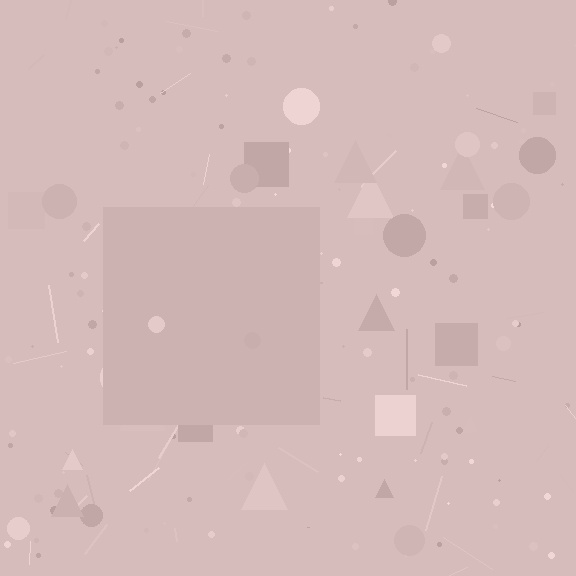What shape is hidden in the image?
A square is hidden in the image.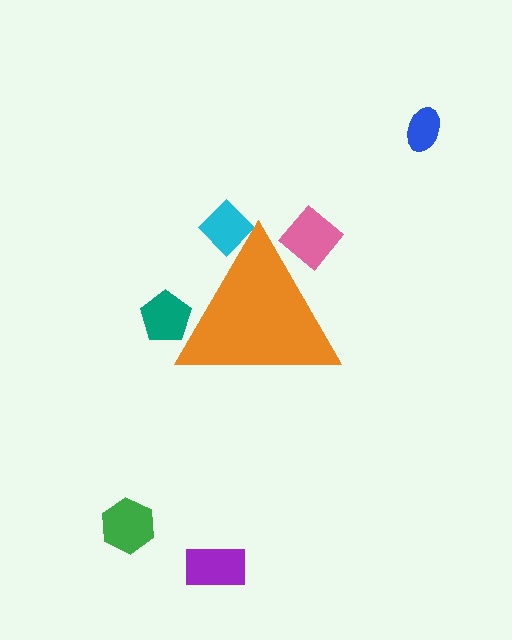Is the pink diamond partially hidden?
Yes, the pink diamond is partially hidden behind the orange triangle.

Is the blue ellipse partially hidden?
No, the blue ellipse is fully visible.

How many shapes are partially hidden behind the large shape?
3 shapes are partially hidden.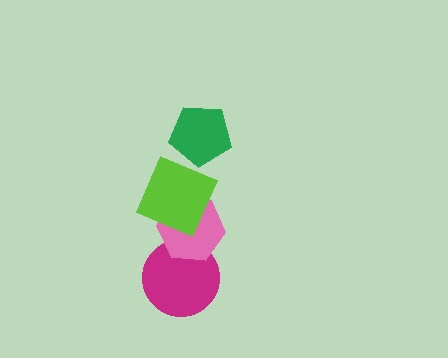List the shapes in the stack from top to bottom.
From top to bottom: the green pentagon, the lime square, the pink hexagon, the magenta circle.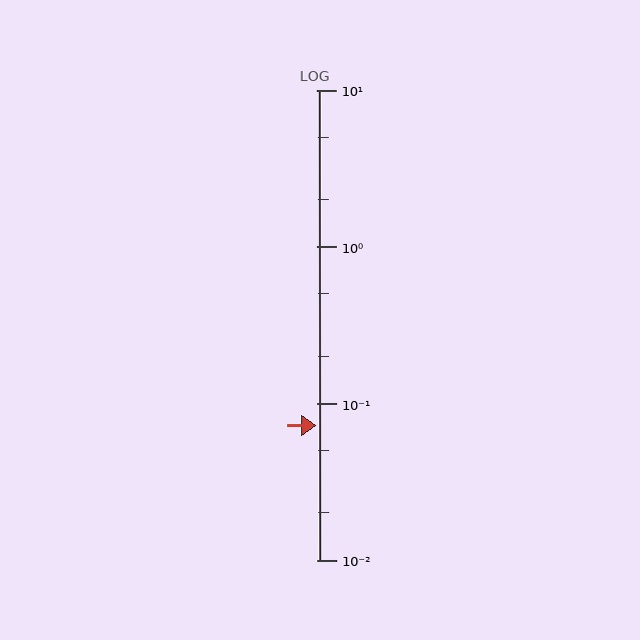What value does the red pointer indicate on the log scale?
The pointer indicates approximately 0.072.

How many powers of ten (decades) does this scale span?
The scale spans 3 decades, from 0.01 to 10.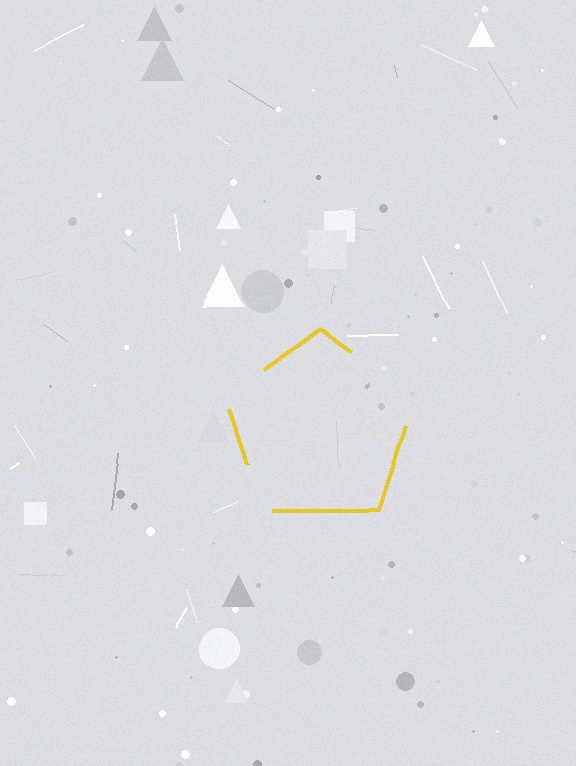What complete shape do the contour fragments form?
The contour fragments form a pentagon.